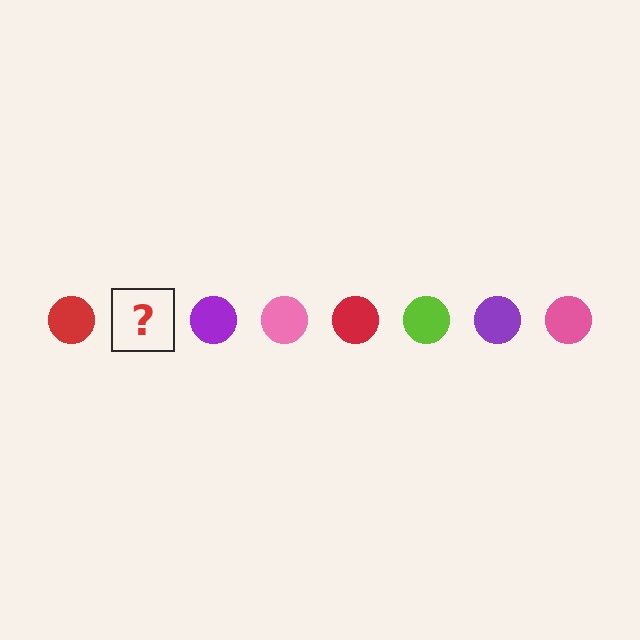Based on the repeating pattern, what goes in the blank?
The blank should be a lime circle.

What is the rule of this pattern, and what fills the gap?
The rule is that the pattern cycles through red, lime, purple, pink circles. The gap should be filled with a lime circle.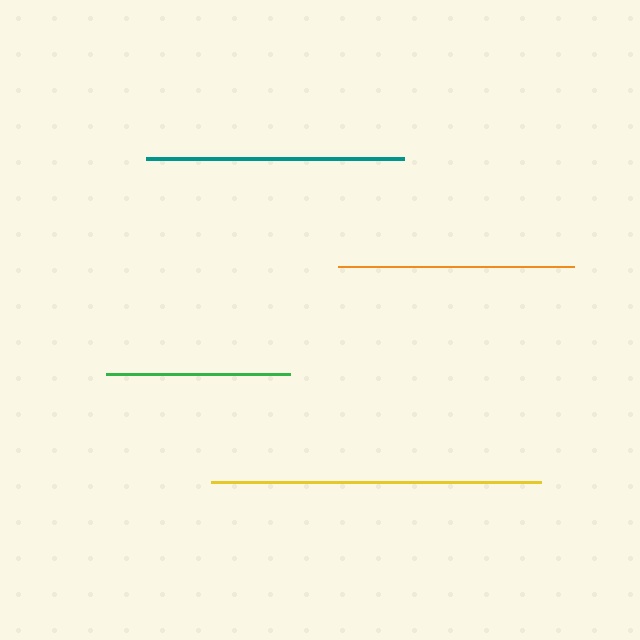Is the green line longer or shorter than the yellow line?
The yellow line is longer than the green line.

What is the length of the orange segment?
The orange segment is approximately 236 pixels long.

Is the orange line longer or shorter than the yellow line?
The yellow line is longer than the orange line.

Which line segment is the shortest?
The green line is the shortest at approximately 184 pixels.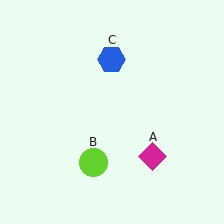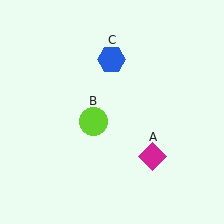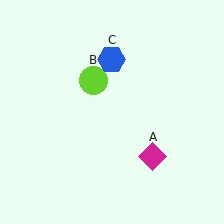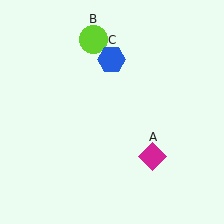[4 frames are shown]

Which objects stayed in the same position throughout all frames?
Magenta diamond (object A) and blue hexagon (object C) remained stationary.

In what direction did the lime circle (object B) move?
The lime circle (object B) moved up.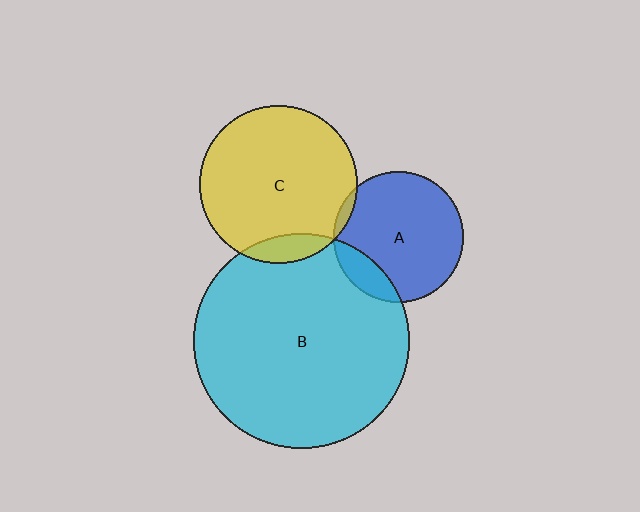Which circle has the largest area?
Circle B (cyan).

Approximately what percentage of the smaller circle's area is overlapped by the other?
Approximately 5%.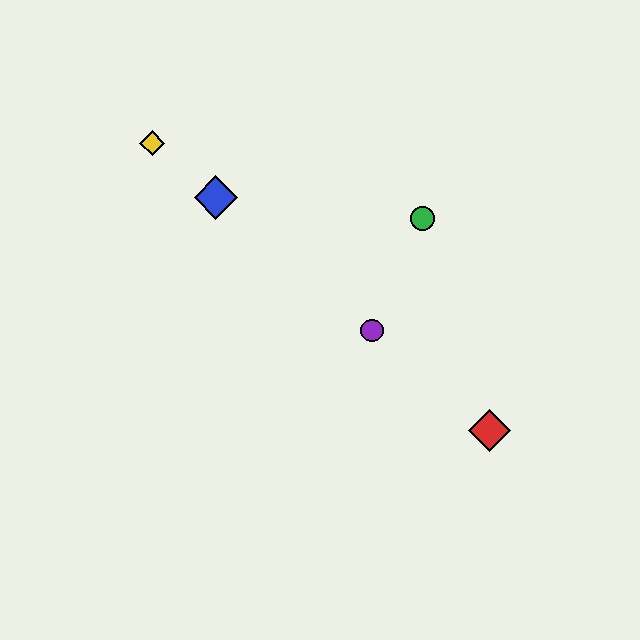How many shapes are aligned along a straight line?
4 shapes (the red diamond, the blue diamond, the yellow diamond, the purple circle) are aligned along a straight line.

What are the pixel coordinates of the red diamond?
The red diamond is at (490, 431).